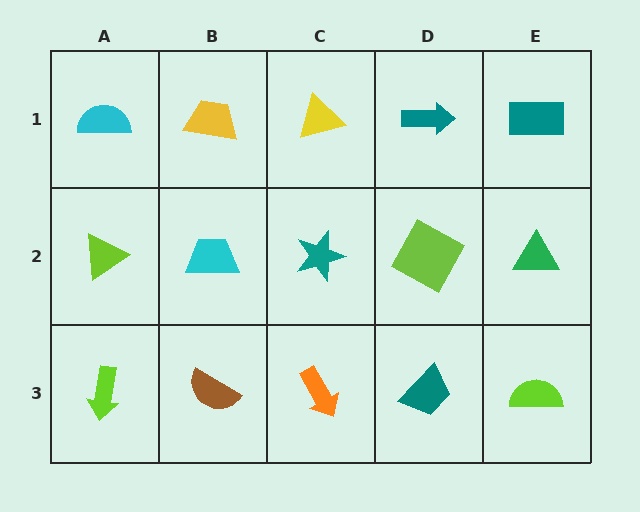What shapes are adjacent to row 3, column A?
A lime triangle (row 2, column A), a brown semicircle (row 3, column B).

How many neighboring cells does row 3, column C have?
3.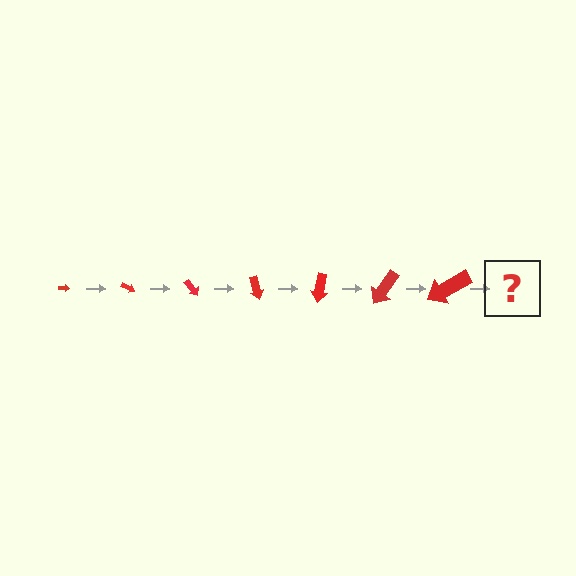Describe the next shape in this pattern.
It should be an arrow, larger than the previous one and rotated 175 degrees from the start.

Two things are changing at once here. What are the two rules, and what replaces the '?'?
The two rules are that the arrow grows larger each step and it rotates 25 degrees each step. The '?' should be an arrow, larger than the previous one and rotated 175 degrees from the start.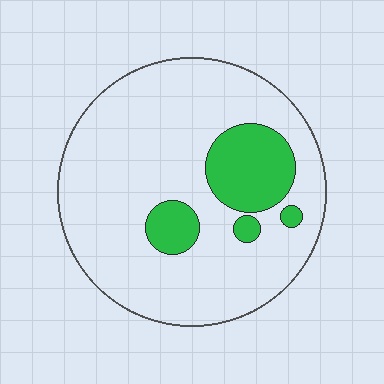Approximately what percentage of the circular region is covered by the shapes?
Approximately 15%.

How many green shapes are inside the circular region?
4.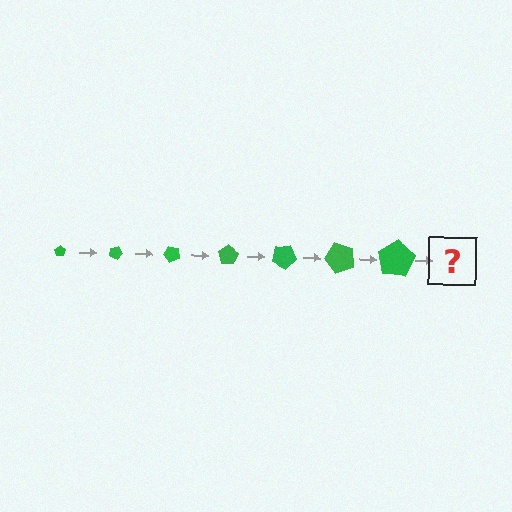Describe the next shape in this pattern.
It should be a pentagon, larger than the previous one and rotated 175 degrees from the start.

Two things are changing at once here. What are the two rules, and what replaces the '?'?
The two rules are that the pentagon grows larger each step and it rotates 25 degrees each step. The '?' should be a pentagon, larger than the previous one and rotated 175 degrees from the start.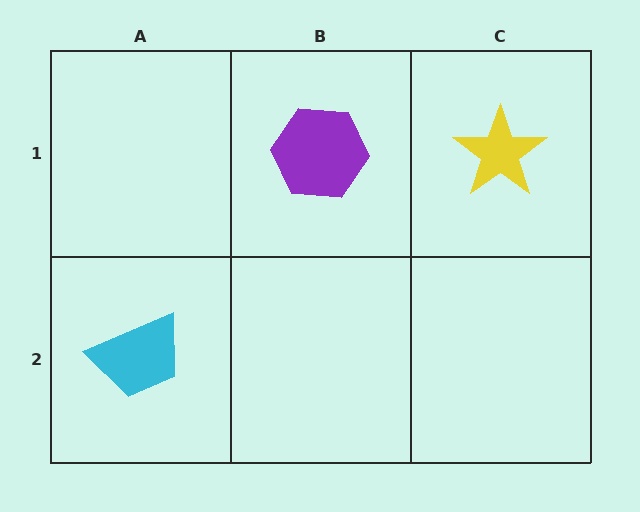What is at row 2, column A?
A cyan trapezoid.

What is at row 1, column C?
A yellow star.